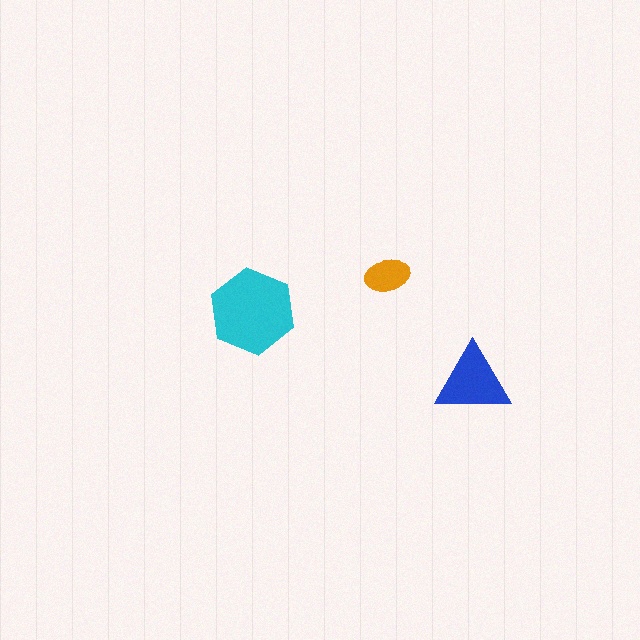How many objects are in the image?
There are 3 objects in the image.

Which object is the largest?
The cyan hexagon.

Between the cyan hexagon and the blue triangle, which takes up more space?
The cyan hexagon.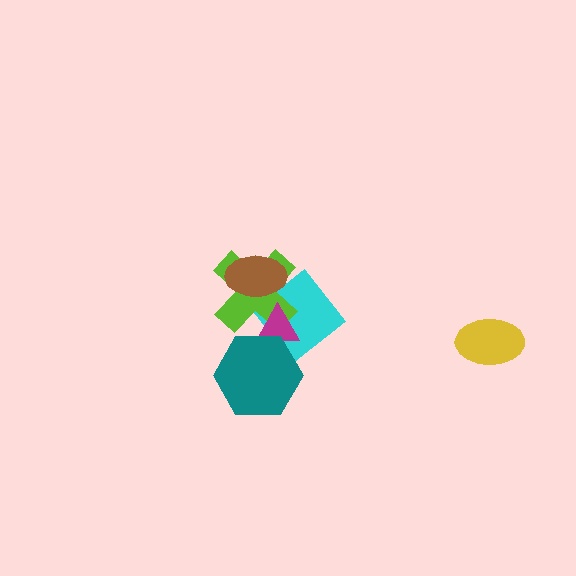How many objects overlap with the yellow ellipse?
0 objects overlap with the yellow ellipse.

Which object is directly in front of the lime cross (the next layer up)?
The brown ellipse is directly in front of the lime cross.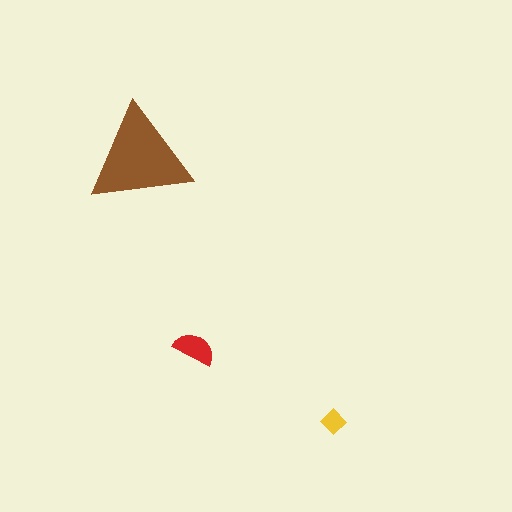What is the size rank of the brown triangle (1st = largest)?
1st.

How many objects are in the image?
There are 3 objects in the image.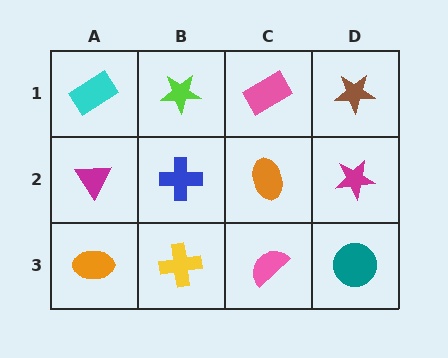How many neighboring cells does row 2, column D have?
3.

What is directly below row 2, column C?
A pink semicircle.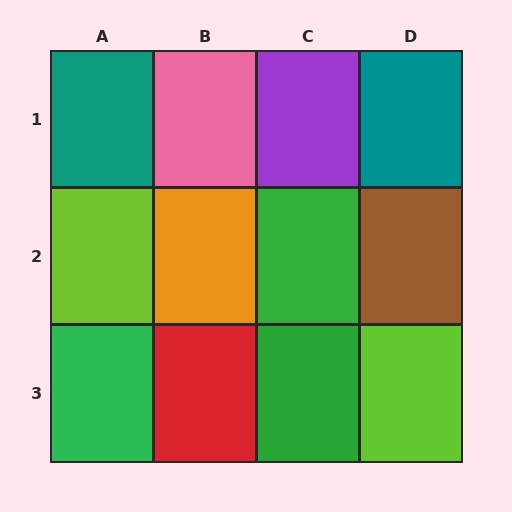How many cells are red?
1 cell is red.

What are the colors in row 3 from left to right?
Green, red, green, lime.